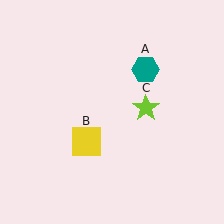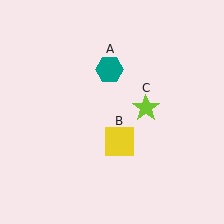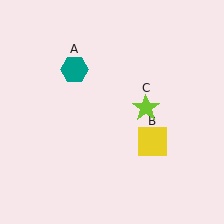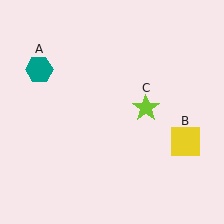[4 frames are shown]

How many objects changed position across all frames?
2 objects changed position: teal hexagon (object A), yellow square (object B).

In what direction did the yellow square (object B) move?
The yellow square (object B) moved right.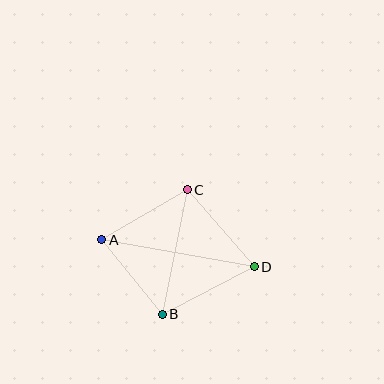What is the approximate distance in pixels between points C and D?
The distance between C and D is approximately 102 pixels.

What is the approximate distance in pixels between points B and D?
The distance between B and D is approximately 104 pixels.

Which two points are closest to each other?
Points A and B are closest to each other.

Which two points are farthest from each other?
Points A and D are farthest from each other.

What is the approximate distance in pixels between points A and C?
The distance between A and C is approximately 99 pixels.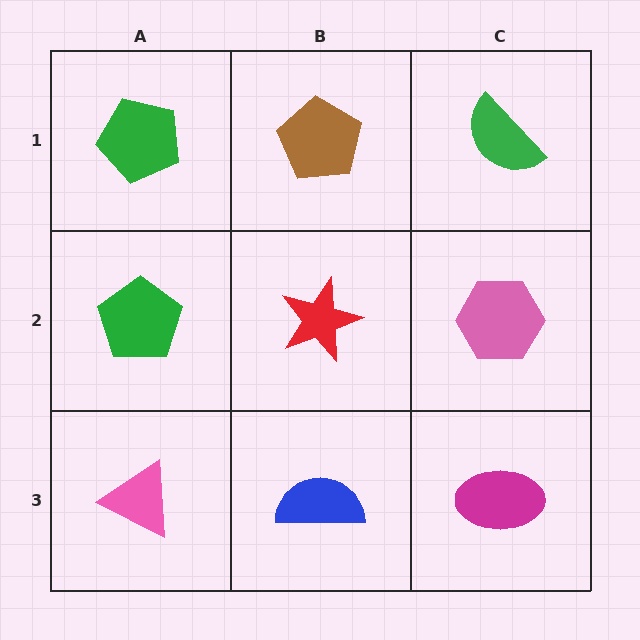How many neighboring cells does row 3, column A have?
2.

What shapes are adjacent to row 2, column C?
A green semicircle (row 1, column C), a magenta ellipse (row 3, column C), a red star (row 2, column B).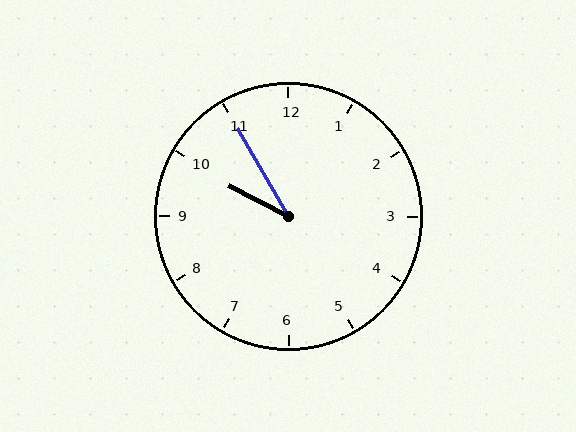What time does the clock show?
9:55.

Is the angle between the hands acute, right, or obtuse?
It is acute.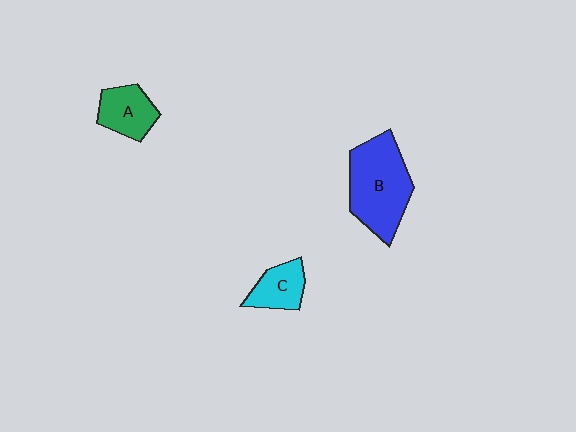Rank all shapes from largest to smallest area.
From largest to smallest: B (blue), A (green), C (cyan).